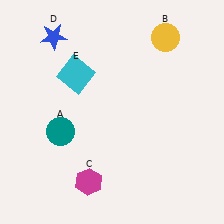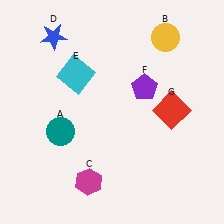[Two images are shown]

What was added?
A purple pentagon (F), a red square (G) were added in Image 2.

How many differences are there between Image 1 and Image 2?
There are 2 differences between the two images.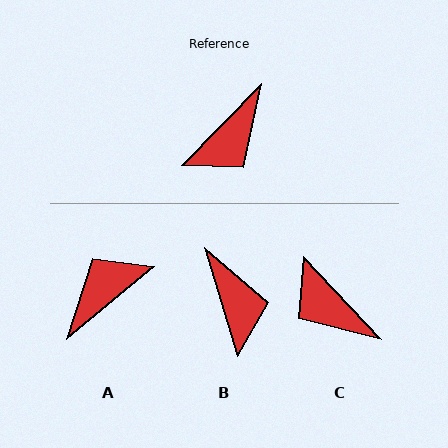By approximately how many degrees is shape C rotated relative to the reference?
Approximately 92 degrees clockwise.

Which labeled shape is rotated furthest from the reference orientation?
A, about 174 degrees away.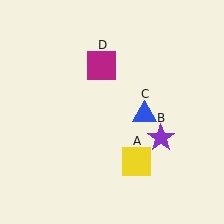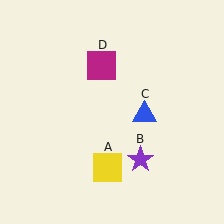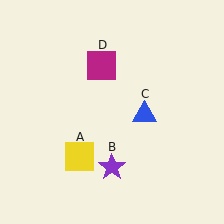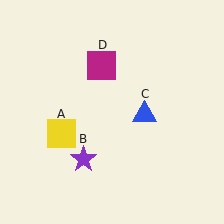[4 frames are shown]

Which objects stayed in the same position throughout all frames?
Blue triangle (object C) and magenta square (object D) remained stationary.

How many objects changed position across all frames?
2 objects changed position: yellow square (object A), purple star (object B).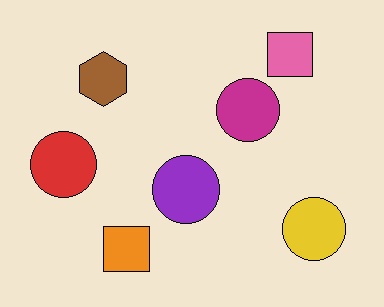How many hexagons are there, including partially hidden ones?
There is 1 hexagon.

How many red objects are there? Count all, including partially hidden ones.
There is 1 red object.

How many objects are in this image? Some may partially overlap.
There are 7 objects.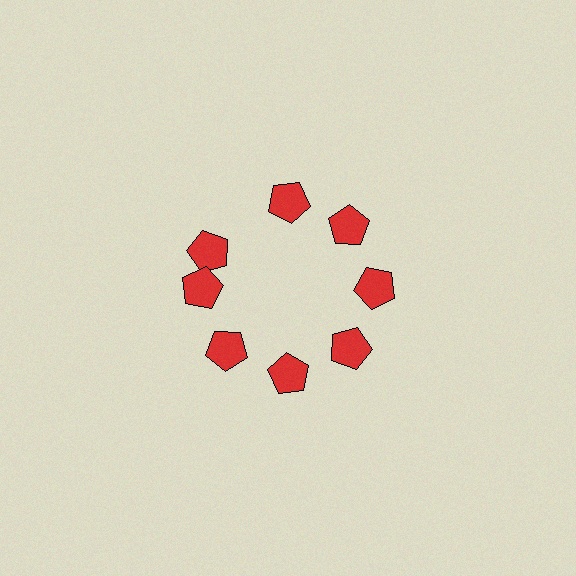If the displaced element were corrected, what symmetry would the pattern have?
It would have 8-fold rotational symmetry — the pattern would map onto itself every 45 degrees.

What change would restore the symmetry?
The symmetry would be restored by rotating it back into even spacing with its neighbors so that all 8 pentagons sit at equal angles and equal distance from the center.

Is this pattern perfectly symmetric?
No. The 8 red pentagons are arranged in a ring, but one element near the 10 o'clock position is rotated out of alignment along the ring, breaking the 8-fold rotational symmetry.